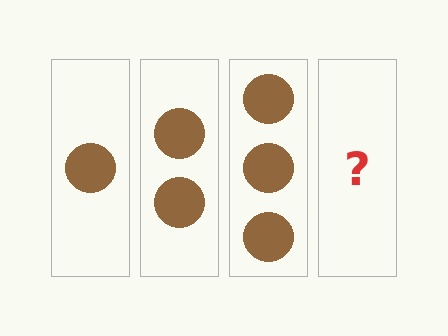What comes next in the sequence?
The next element should be 4 circles.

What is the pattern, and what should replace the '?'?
The pattern is that each step adds one more circle. The '?' should be 4 circles.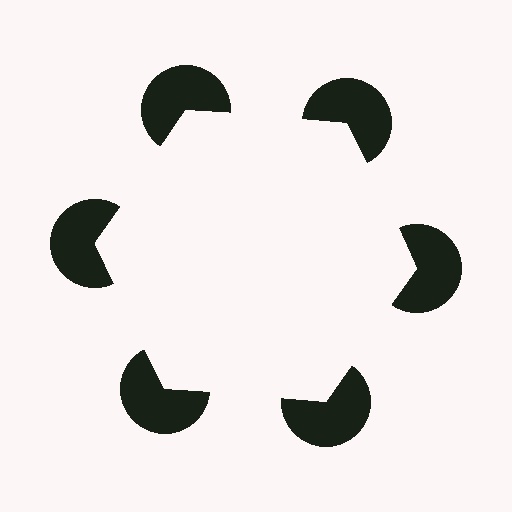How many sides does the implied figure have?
6 sides.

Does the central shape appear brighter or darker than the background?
It typically appears slightly brighter than the background, even though no actual brightness change is drawn.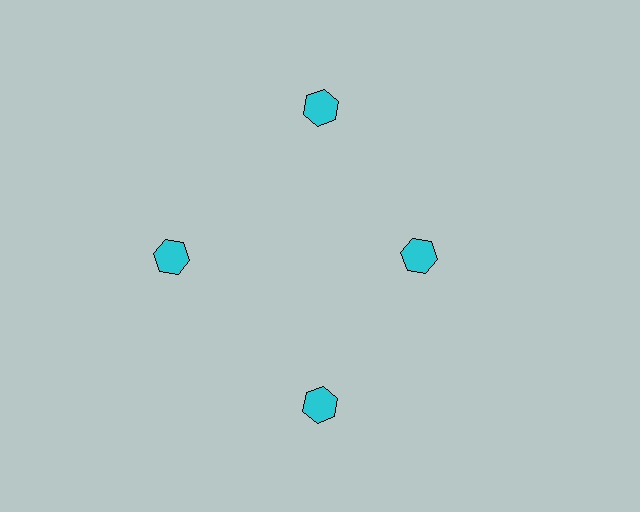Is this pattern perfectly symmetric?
No. The 4 cyan hexagons are arranged in a ring, but one element near the 3 o'clock position is pulled inward toward the center, breaking the 4-fold rotational symmetry.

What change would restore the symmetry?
The symmetry would be restored by moving it outward, back onto the ring so that all 4 hexagons sit at equal angles and equal distance from the center.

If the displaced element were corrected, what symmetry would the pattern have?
It would have 4-fold rotational symmetry — the pattern would map onto itself every 90 degrees.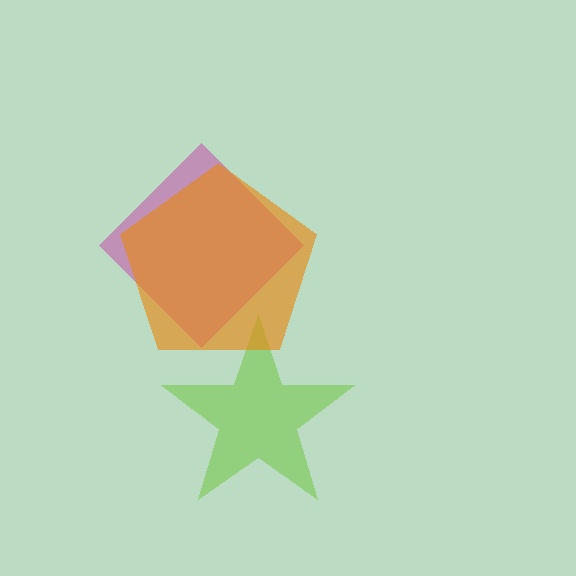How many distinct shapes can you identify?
There are 3 distinct shapes: a magenta diamond, a lime star, an orange pentagon.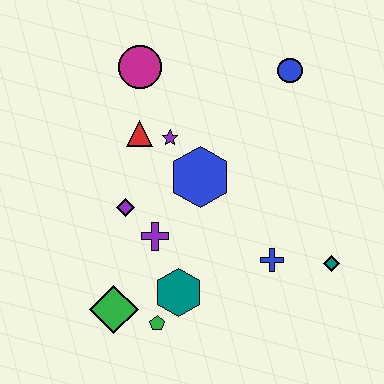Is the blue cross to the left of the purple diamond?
No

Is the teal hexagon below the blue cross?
Yes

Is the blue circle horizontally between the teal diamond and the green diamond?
Yes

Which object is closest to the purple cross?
The purple diamond is closest to the purple cross.